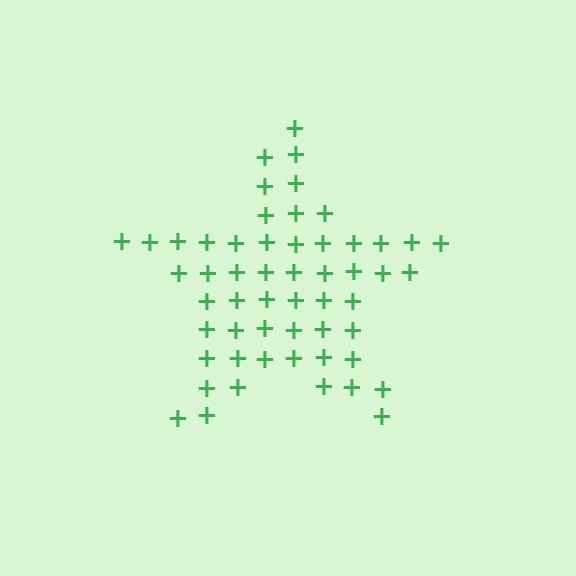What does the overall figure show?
The overall figure shows a star.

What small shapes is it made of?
It is made of small plus signs.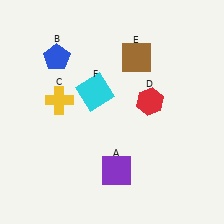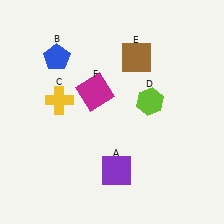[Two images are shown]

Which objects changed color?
D changed from red to lime. F changed from cyan to magenta.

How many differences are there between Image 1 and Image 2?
There are 2 differences between the two images.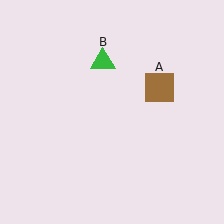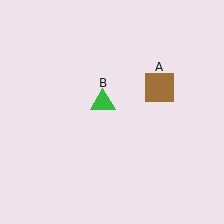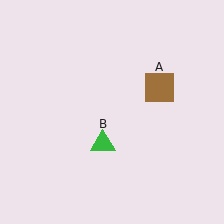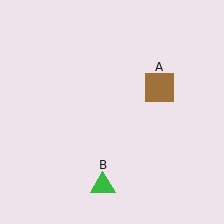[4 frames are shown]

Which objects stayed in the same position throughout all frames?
Brown square (object A) remained stationary.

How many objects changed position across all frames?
1 object changed position: green triangle (object B).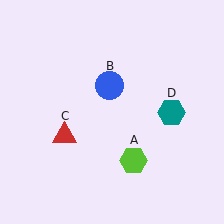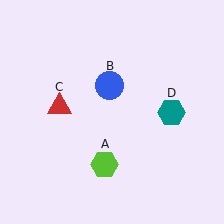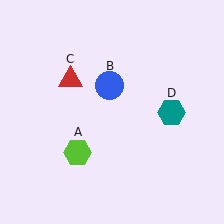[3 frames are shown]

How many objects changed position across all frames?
2 objects changed position: lime hexagon (object A), red triangle (object C).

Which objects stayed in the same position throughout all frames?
Blue circle (object B) and teal hexagon (object D) remained stationary.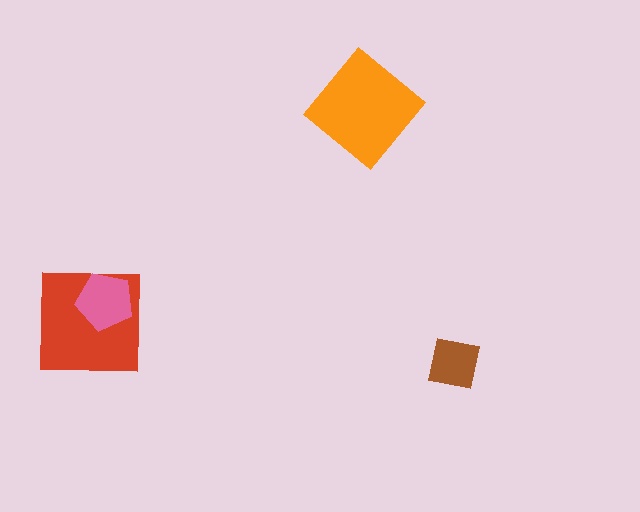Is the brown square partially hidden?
No, no other shape covers it.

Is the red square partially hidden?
Yes, it is partially covered by another shape.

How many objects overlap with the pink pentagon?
1 object overlaps with the pink pentagon.